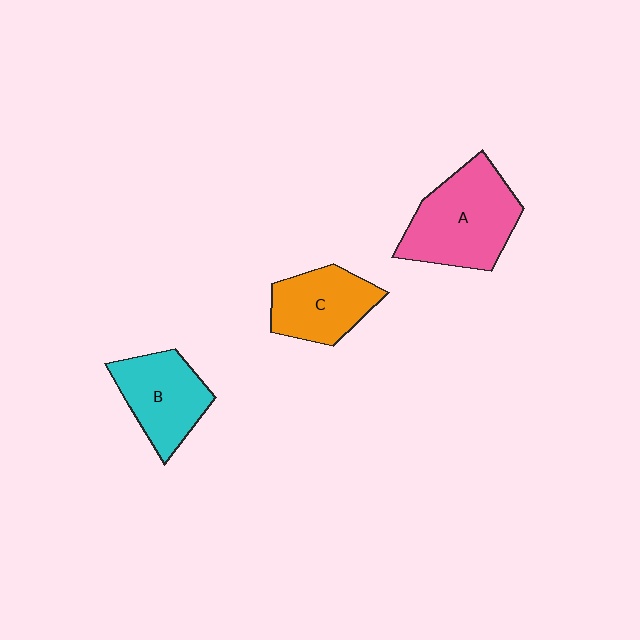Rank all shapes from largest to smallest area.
From largest to smallest: A (pink), B (cyan), C (orange).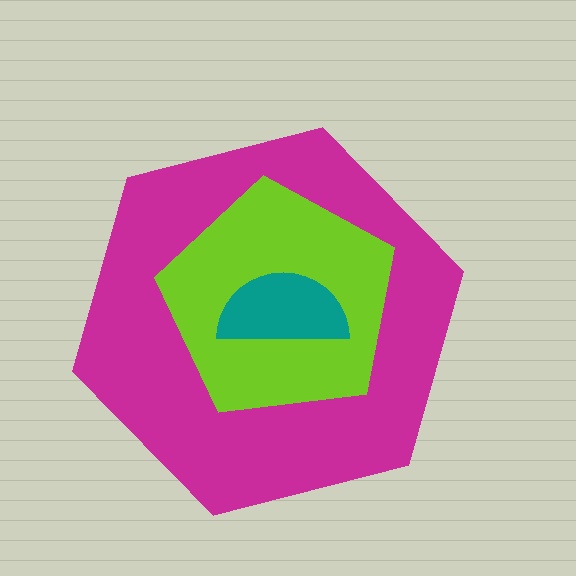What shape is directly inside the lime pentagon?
The teal semicircle.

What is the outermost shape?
The magenta hexagon.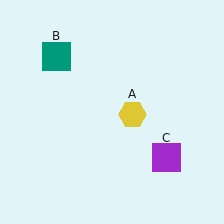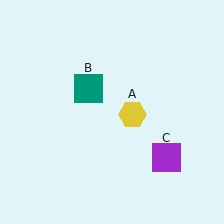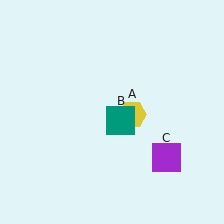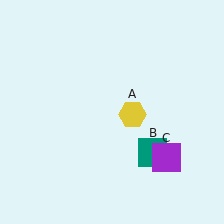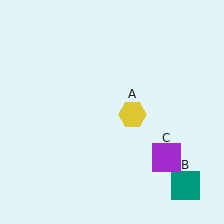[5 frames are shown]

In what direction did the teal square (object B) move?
The teal square (object B) moved down and to the right.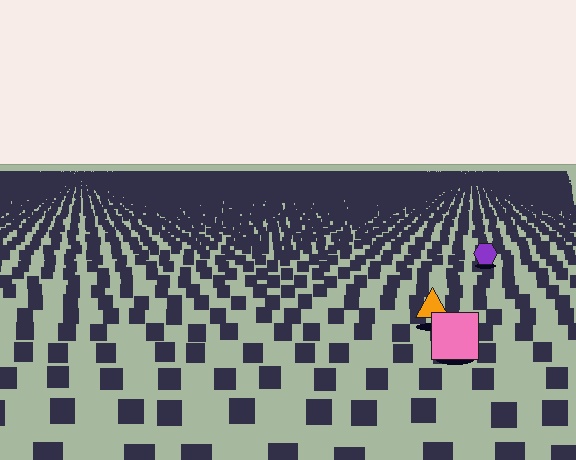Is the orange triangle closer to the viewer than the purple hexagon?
Yes. The orange triangle is closer — you can tell from the texture gradient: the ground texture is coarser near it.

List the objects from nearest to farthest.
From nearest to farthest: the pink square, the orange triangle, the purple hexagon.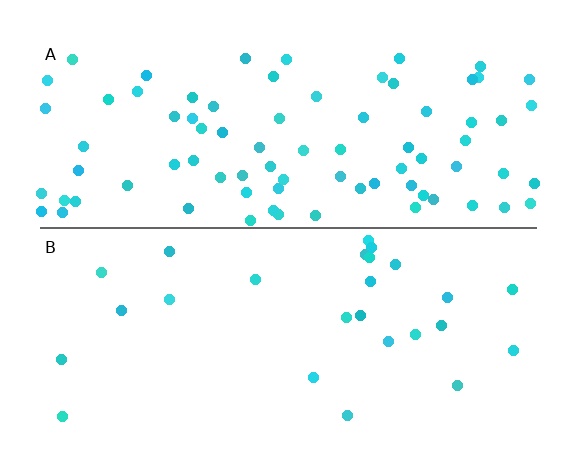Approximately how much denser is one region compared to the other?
Approximately 3.0× — region A over region B.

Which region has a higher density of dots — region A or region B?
A (the top).